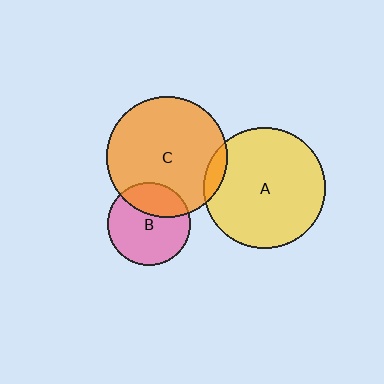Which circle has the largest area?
Circle A (yellow).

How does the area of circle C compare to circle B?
Approximately 2.2 times.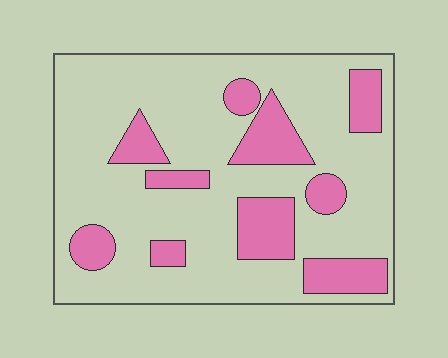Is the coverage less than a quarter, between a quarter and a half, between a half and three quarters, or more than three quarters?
Less than a quarter.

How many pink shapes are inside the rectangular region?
10.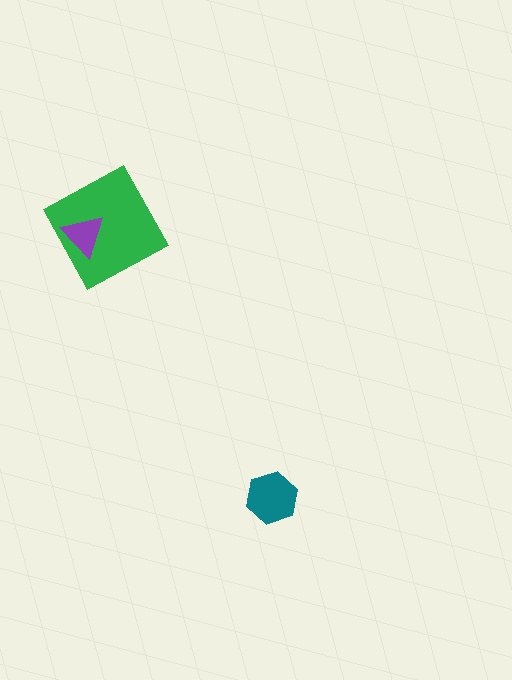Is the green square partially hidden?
Yes, it is partially covered by another shape.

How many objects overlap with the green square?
1 object overlaps with the green square.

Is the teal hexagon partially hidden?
No, no other shape covers it.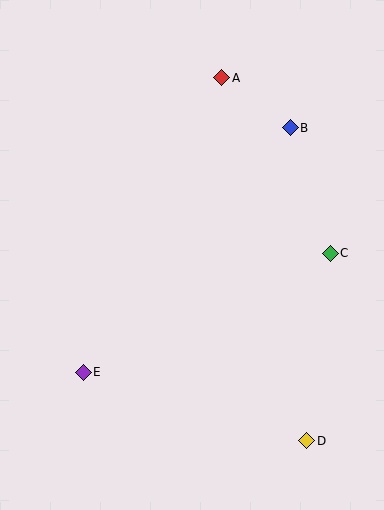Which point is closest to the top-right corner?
Point B is closest to the top-right corner.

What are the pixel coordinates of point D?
Point D is at (307, 441).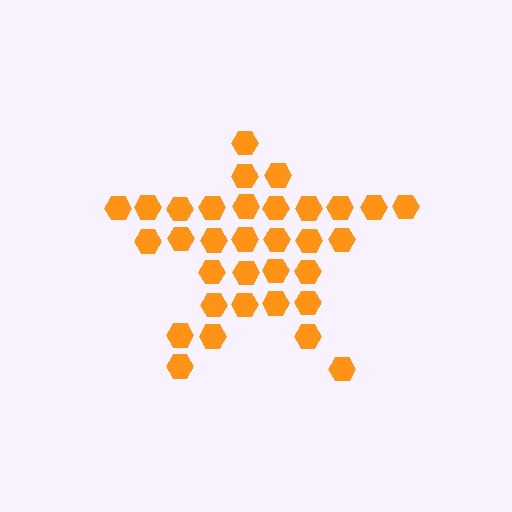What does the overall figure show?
The overall figure shows a star.